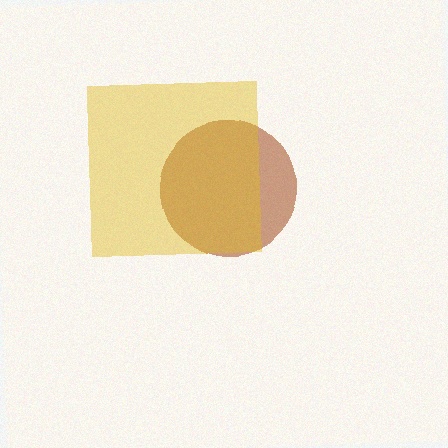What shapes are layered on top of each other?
The layered shapes are: a brown circle, a yellow square.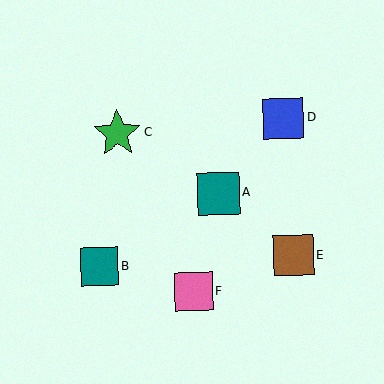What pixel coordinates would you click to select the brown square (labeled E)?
Click at (293, 256) to select the brown square E.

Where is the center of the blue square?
The center of the blue square is at (284, 118).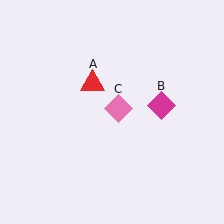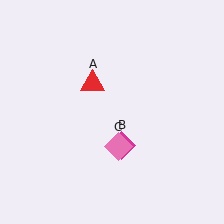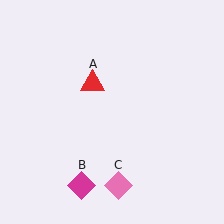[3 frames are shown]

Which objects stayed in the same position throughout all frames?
Red triangle (object A) remained stationary.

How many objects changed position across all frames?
2 objects changed position: magenta diamond (object B), pink diamond (object C).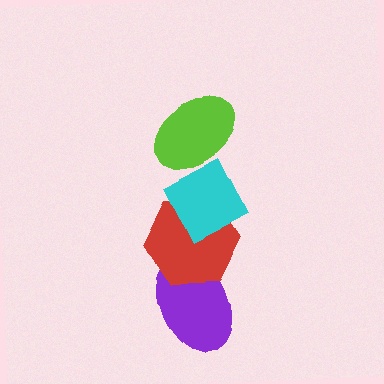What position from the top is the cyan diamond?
The cyan diamond is 2nd from the top.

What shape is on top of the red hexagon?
The cyan diamond is on top of the red hexagon.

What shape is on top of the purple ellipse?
The red hexagon is on top of the purple ellipse.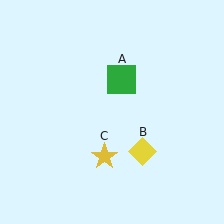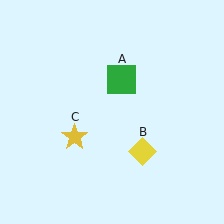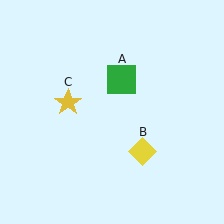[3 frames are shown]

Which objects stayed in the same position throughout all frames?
Green square (object A) and yellow diamond (object B) remained stationary.